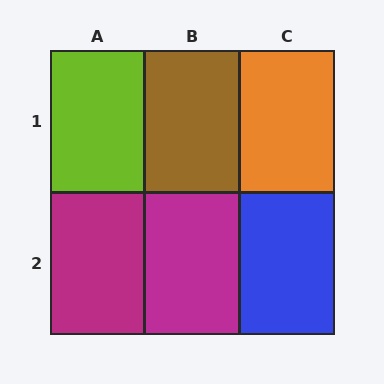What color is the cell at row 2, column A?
Magenta.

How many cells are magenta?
2 cells are magenta.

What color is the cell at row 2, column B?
Magenta.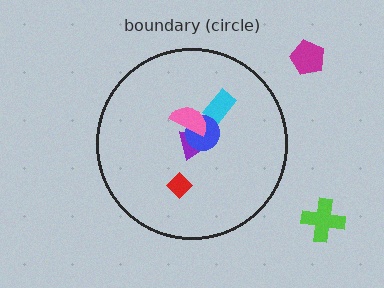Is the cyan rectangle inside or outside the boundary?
Inside.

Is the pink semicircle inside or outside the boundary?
Inside.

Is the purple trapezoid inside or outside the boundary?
Inside.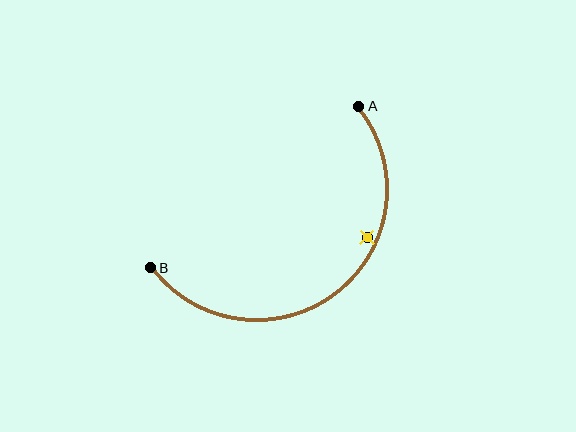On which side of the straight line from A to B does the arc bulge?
The arc bulges below and to the right of the straight line connecting A and B.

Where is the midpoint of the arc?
The arc midpoint is the point on the curve farthest from the straight line joining A and B. It sits below and to the right of that line.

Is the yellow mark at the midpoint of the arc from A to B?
No — the yellow mark does not lie on the arc at all. It sits slightly inside the curve.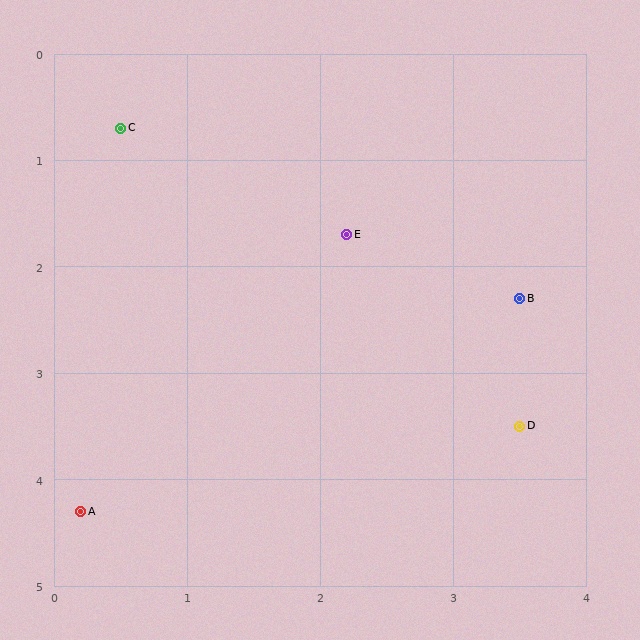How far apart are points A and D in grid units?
Points A and D are about 3.4 grid units apart.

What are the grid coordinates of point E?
Point E is at approximately (2.2, 1.7).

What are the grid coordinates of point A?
Point A is at approximately (0.2, 4.3).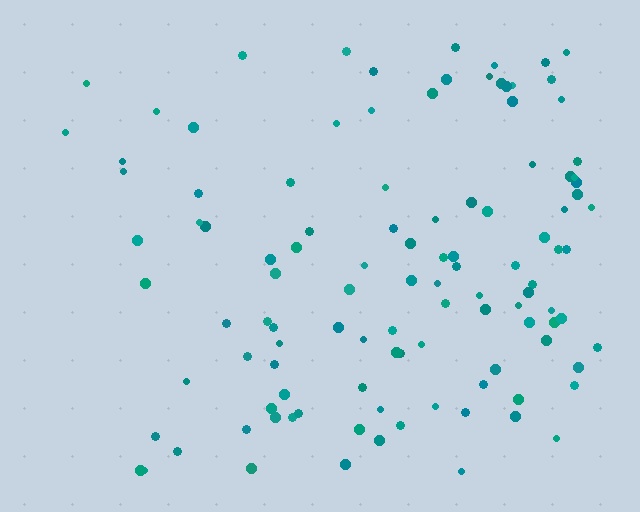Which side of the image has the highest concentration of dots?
The right.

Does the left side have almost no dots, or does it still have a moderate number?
Still a moderate number, just noticeably fewer than the right.